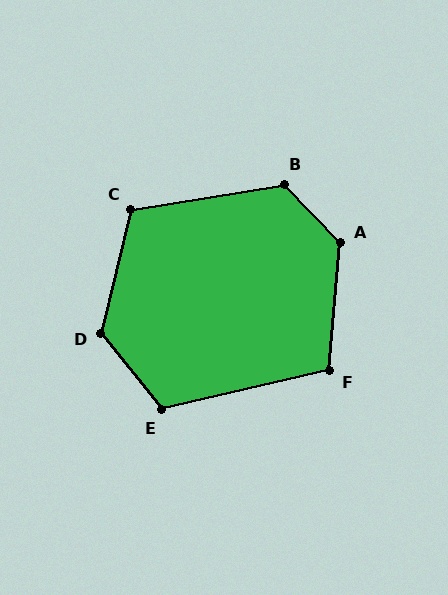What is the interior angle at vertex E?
Approximately 116 degrees (obtuse).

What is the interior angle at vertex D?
Approximately 128 degrees (obtuse).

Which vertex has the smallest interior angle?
F, at approximately 108 degrees.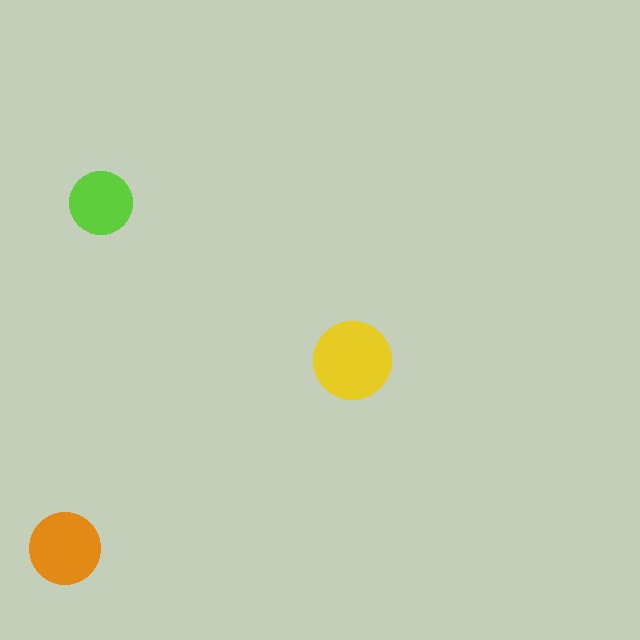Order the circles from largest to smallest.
the yellow one, the orange one, the lime one.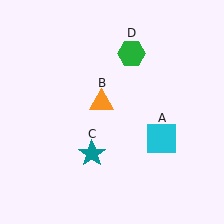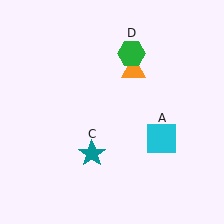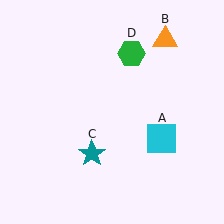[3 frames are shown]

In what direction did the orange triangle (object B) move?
The orange triangle (object B) moved up and to the right.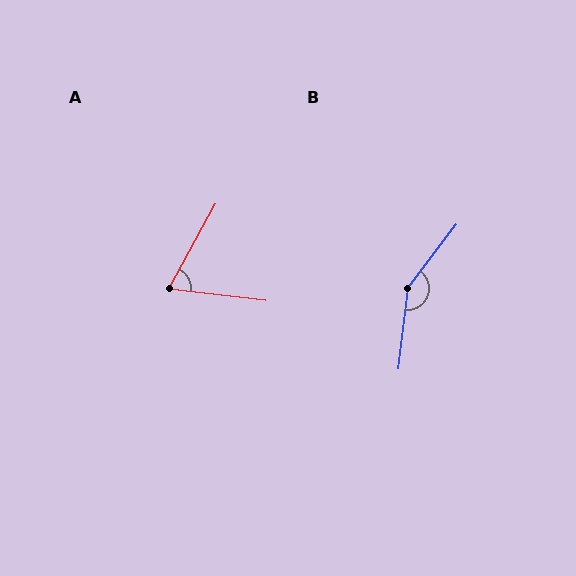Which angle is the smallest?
A, at approximately 68 degrees.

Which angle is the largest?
B, at approximately 149 degrees.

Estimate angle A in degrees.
Approximately 68 degrees.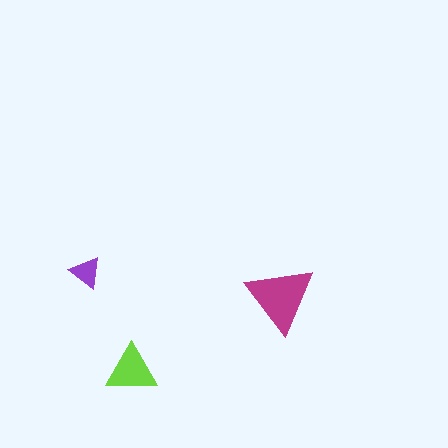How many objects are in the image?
There are 3 objects in the image.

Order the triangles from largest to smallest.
the magenta one, the lime one, the purple one.